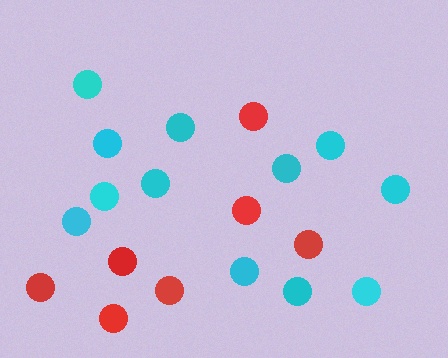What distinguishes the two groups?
There are 2 groups: one group of cyan circles (12) and one group of red circles (7).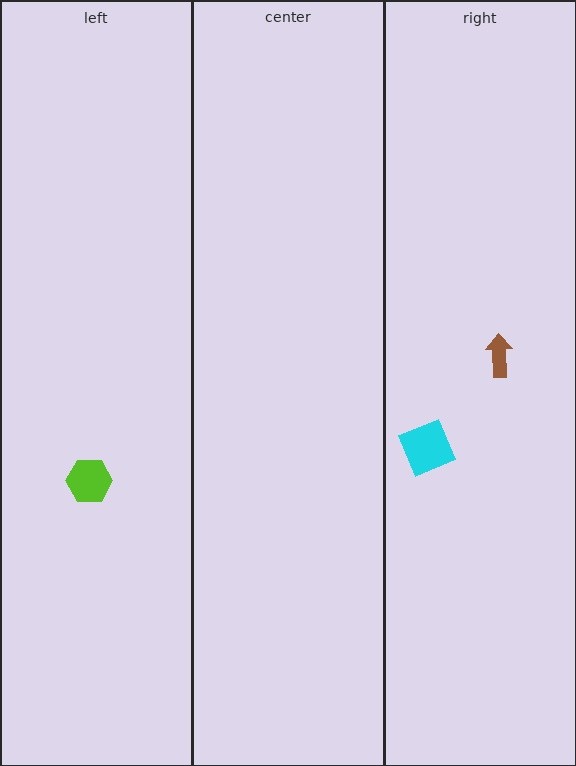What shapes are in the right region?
The cyan square, the brown arrow.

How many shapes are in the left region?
1.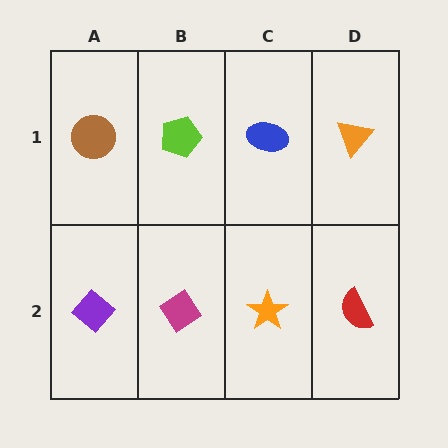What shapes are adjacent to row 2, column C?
A blue ellipse (row 1, column C), a magenta diamond (row 2, column B), a red semicircle (row 2, column D).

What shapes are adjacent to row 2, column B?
A lime pentagon (row 1, column B), a purple diamond (row 2, column A), an orange star (row 2, column C).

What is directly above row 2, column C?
A blue ellipse.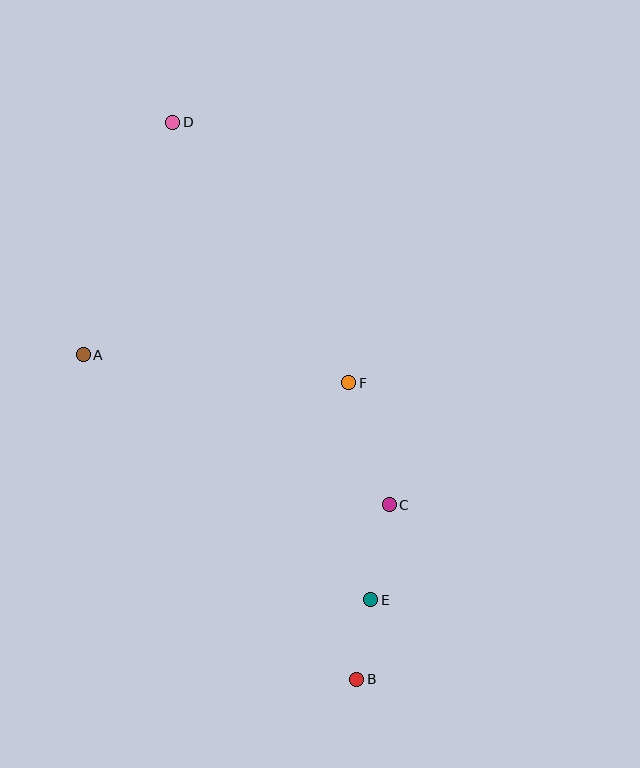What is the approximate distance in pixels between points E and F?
The distance between E and F is approximately 218 pixels.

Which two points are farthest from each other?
Points B and D are farthest from each other.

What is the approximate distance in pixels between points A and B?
The distance between A and B is approximately 424 pixels.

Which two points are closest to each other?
Points B and E are closest to each other.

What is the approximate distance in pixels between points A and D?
The distance between A and D is approximately 249 pixels.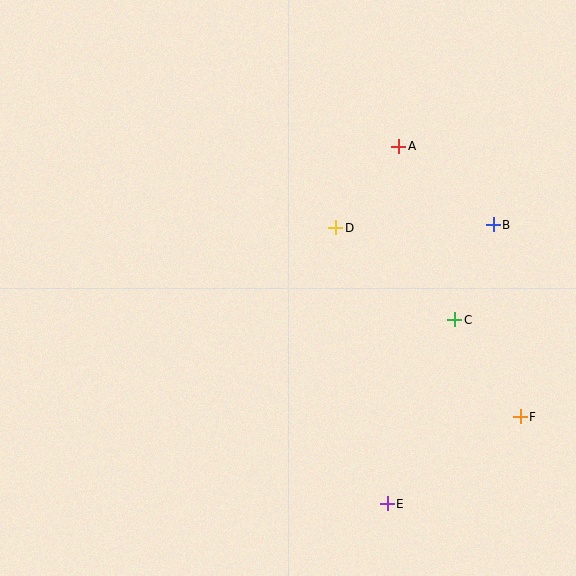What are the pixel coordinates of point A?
Point A is at (399, 146).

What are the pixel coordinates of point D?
Point D is at (336, 228).